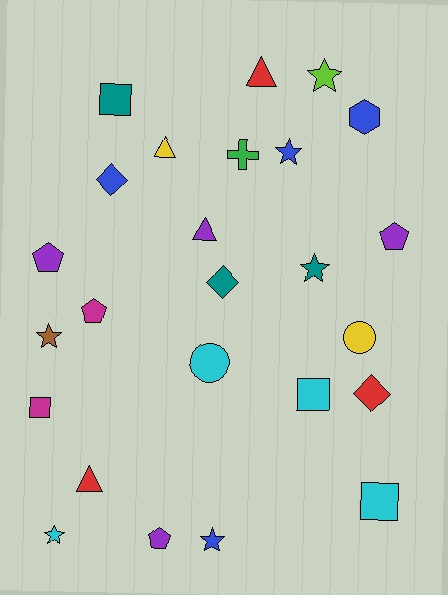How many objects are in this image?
There are 25 objects.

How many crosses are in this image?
There is 1 cross.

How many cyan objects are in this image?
There are 4 cyan objects.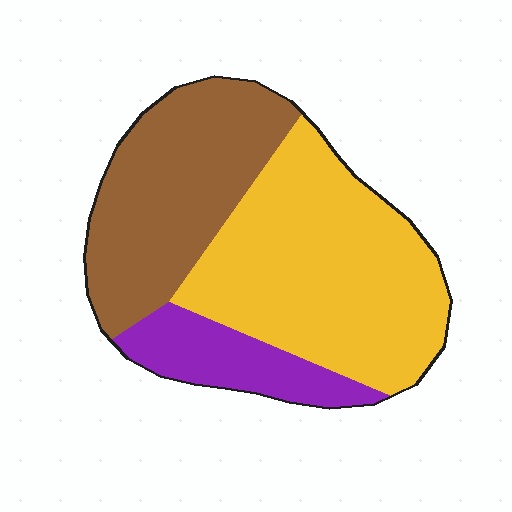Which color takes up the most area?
Yellow, at roughly 50%.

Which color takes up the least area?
Purple, at roughly 15%.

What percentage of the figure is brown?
Brown covers 36% of the figure.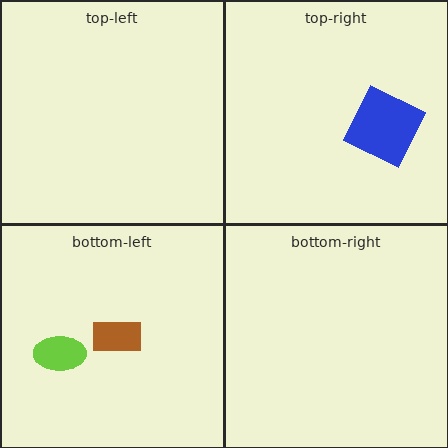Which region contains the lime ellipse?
The bottom-left region.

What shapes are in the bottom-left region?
The lime ellipse, the brown rectangle.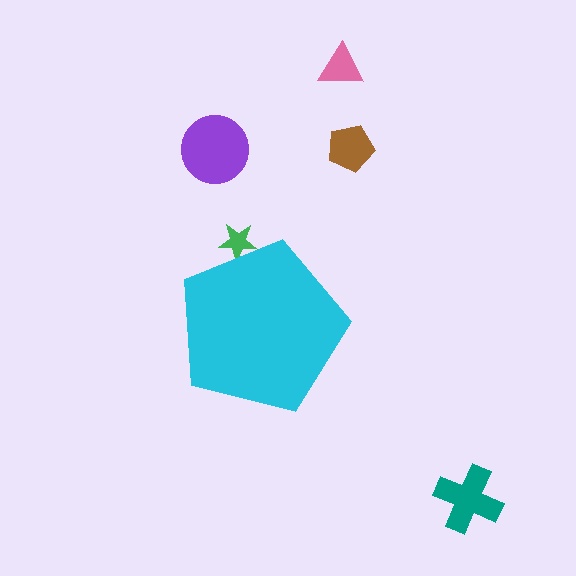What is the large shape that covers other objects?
A cyan pentagon.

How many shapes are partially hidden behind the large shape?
1 shape is partially hidden.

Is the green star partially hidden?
Yes, the green star is partially hidden behind the cyan pentagon.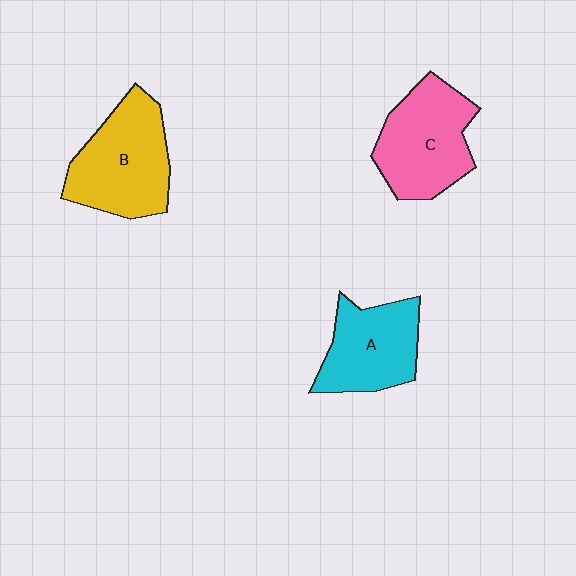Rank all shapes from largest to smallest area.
From largest to smallest: B (yellow), C (pink), A (cyan).